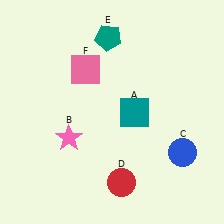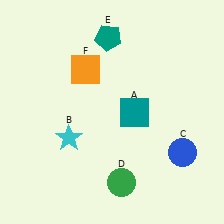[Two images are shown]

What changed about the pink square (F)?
In Image 1, F is pink. In Image 2, it changed to orange.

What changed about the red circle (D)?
In Image 1, D is red. In Image 2, it changed to green.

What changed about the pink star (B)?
In Image 1, B is pink. In Image 2, it changed to cyan.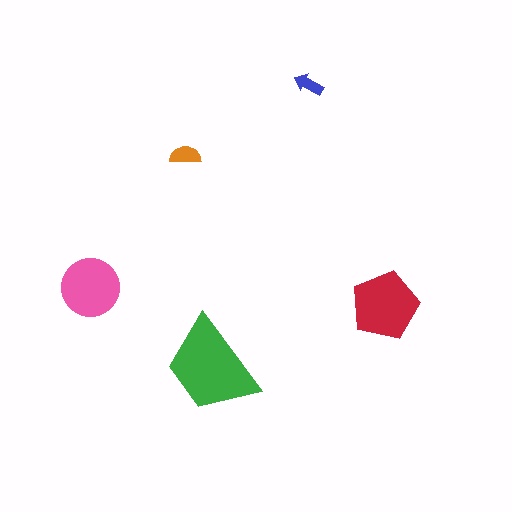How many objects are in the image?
There are 5 objects in the image.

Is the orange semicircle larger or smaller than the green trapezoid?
Smaller.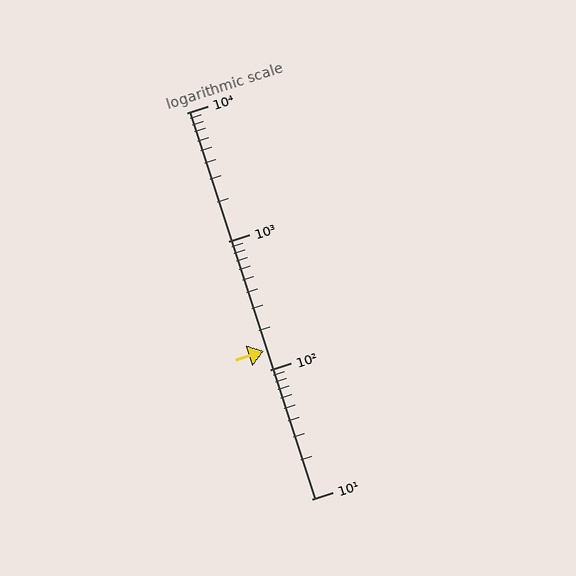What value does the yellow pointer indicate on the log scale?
The pointer indicates approximately 140.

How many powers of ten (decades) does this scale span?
The scale spans 3 decades, from 10 to 10000.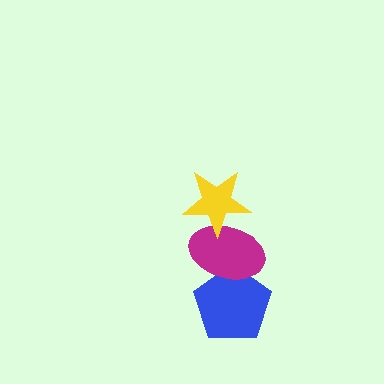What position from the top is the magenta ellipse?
The magenta ellipse is 2nd from the top.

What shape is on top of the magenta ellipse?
The yellow star is on top of the magenta ellipse.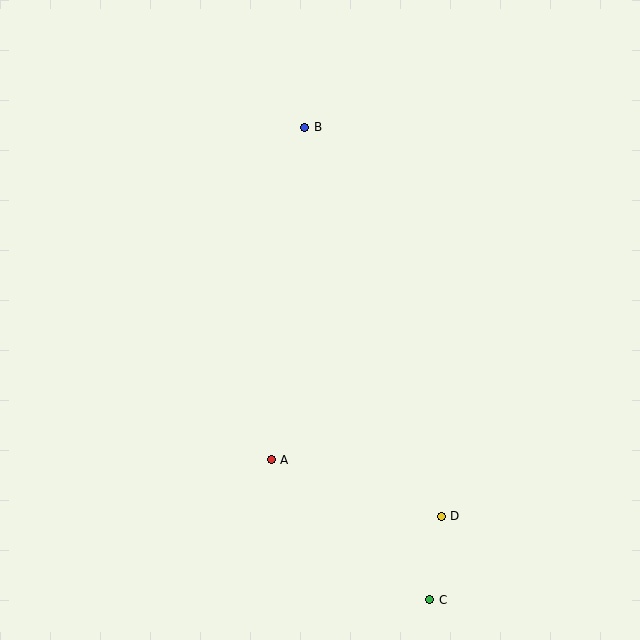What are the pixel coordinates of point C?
Point C is at (430, 600).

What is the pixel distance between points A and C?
The distance between A and C is 211 pixels.